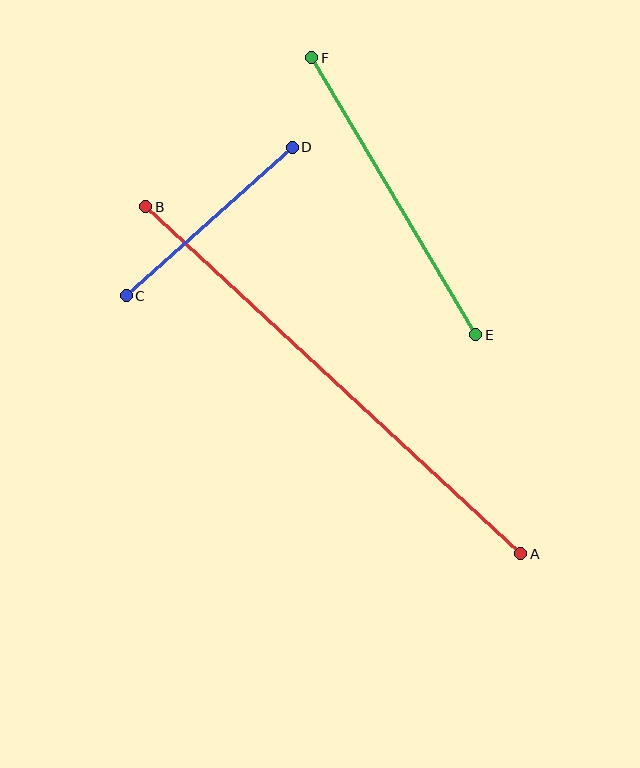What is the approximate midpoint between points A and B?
The midpoint is at approximately (333, 380) pixels.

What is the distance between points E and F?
The distance is approximately 322 pixels.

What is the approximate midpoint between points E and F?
The midpoint is at approximately (394, 196) pixels.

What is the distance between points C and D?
The distance is approximately 223 pixels.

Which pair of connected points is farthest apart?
Points A and B are farthest apart.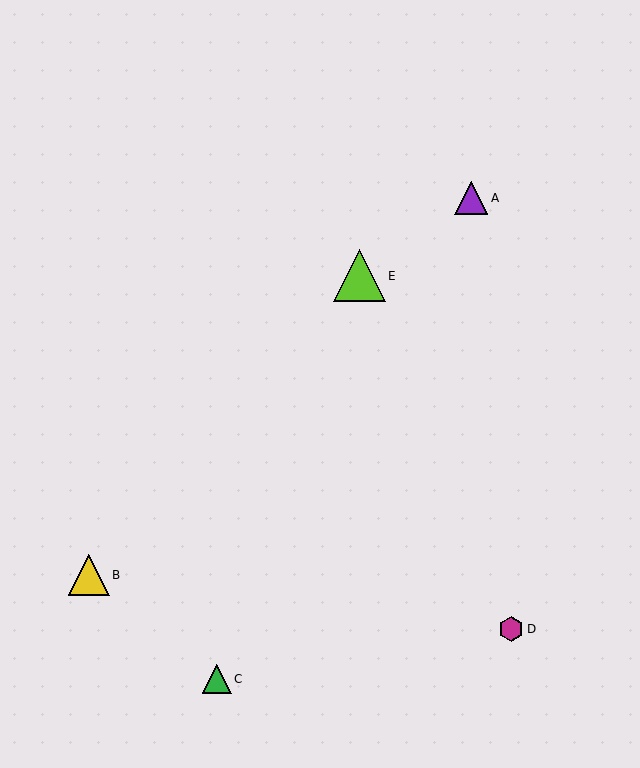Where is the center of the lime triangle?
The center of the lime triangle is at (359, 276).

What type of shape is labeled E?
Shape E is a lime triangle.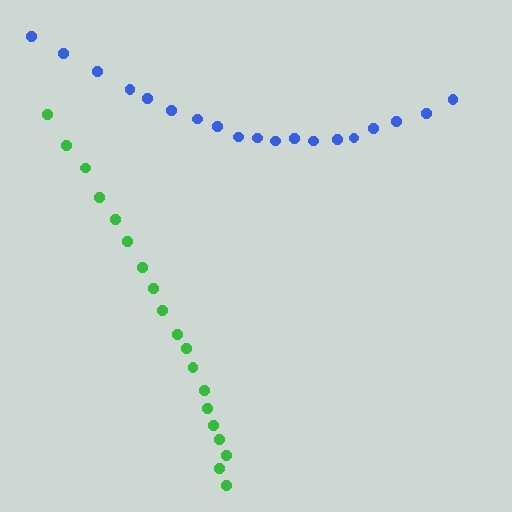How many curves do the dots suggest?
There are 2 distinct paths.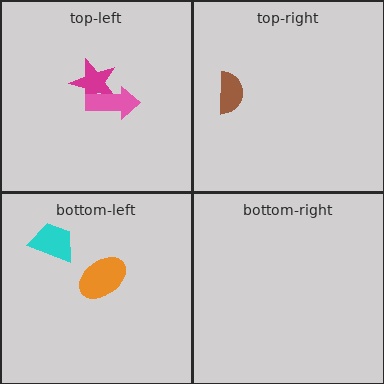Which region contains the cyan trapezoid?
The bottom-left region.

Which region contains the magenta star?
The top-left region.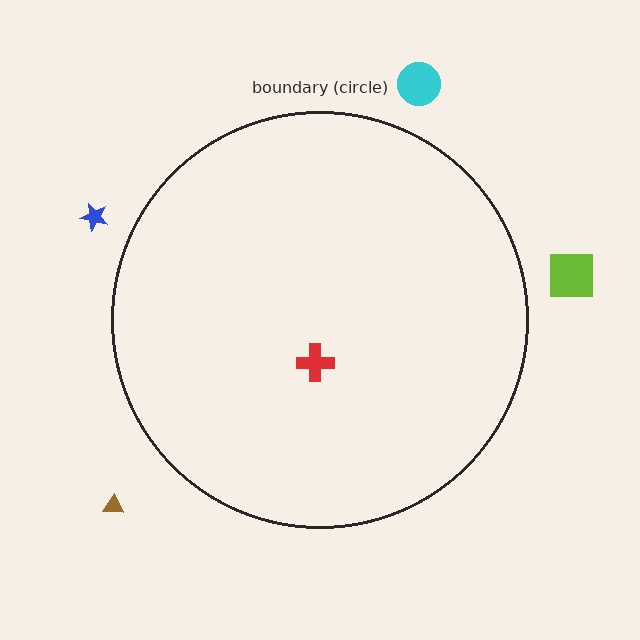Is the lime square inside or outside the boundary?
Outside.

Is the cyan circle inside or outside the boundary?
Outside.